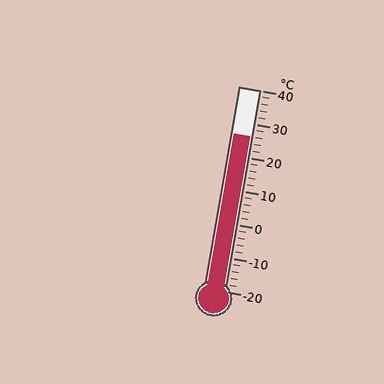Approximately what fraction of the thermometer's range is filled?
The thermometer is filled to approximately 75% of its range.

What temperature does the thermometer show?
The thermometer shows approximately 26°C.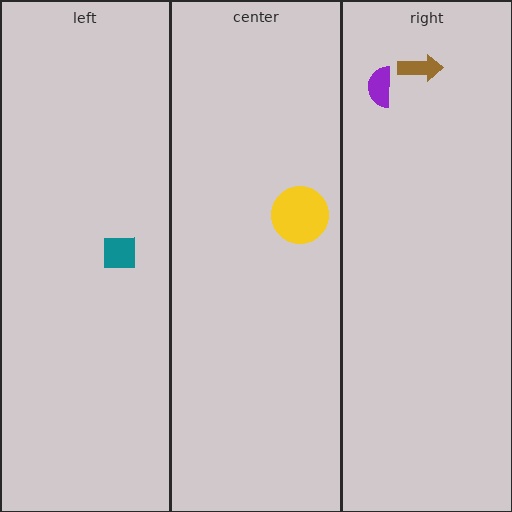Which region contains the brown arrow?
The right region.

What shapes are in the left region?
The teal square.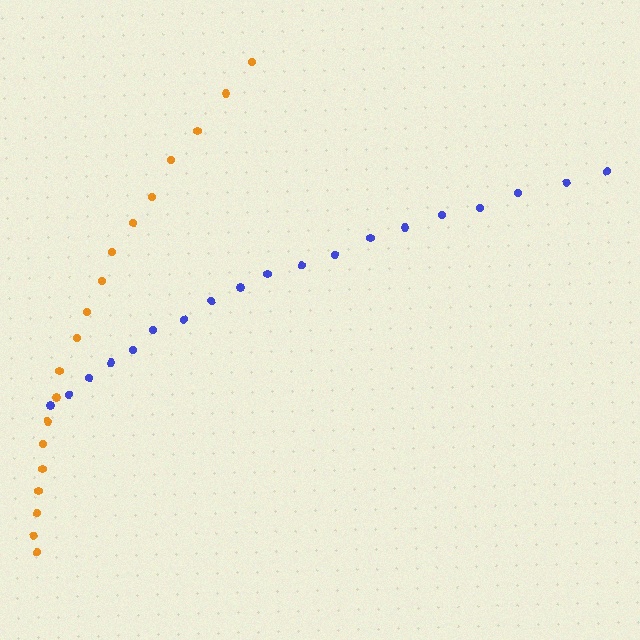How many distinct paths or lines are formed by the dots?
There are 2 distinct paths.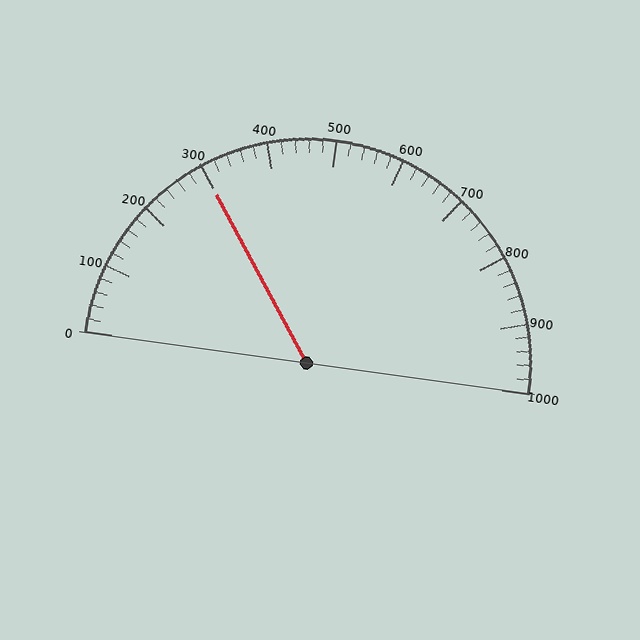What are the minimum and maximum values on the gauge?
The gauge ranges from 0 to 1000.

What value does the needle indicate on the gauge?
The needle indicates approximately 300.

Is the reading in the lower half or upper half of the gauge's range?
The reading is in the lower half of the range (0 to 1000).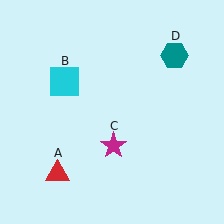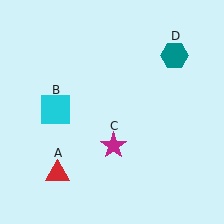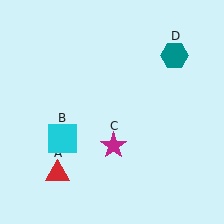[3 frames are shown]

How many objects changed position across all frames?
1 object changed position: cyan square (object B).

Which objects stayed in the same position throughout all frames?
Red triangle (object A) and magenta star (object C) and teal hexagon (object D) remained stationary.